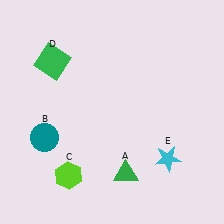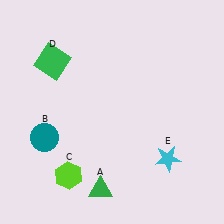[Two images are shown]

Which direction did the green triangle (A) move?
The green triangle (A) moved left.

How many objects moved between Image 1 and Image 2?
1 object moved between the two images.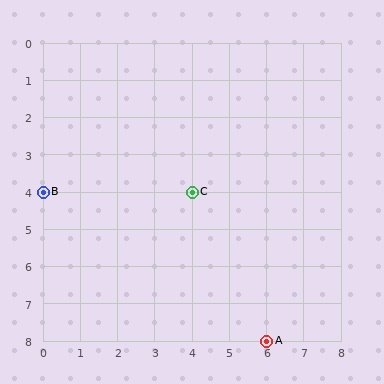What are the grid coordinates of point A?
Point A is at grid coordinates (6, 8).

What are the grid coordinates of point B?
Point B is at grid coordinates (0, 4).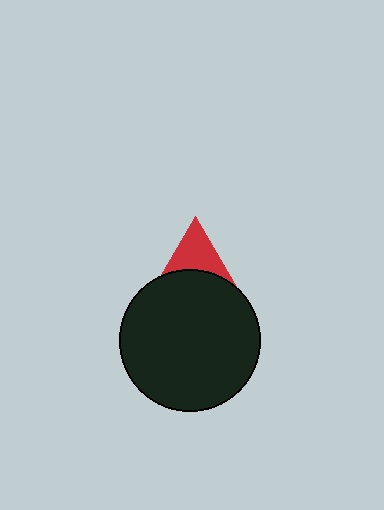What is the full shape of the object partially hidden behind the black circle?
The partially hidden object is a red triangle.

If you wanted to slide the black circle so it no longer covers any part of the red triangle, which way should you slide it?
Slide it down — that is the most direct way to separate the two shapes.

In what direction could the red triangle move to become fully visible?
The red triangle could move up. That would shift it out from behind the black circle entirely.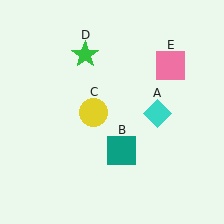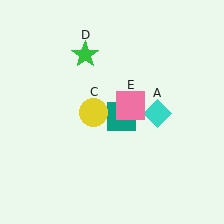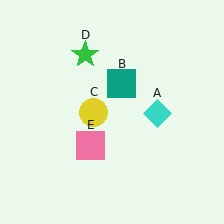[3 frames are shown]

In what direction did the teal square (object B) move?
The teal square (object B) moved up.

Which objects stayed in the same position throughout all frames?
Cyan diamond (object A) and yellow circle (object C) and green star (object D) remained stationary.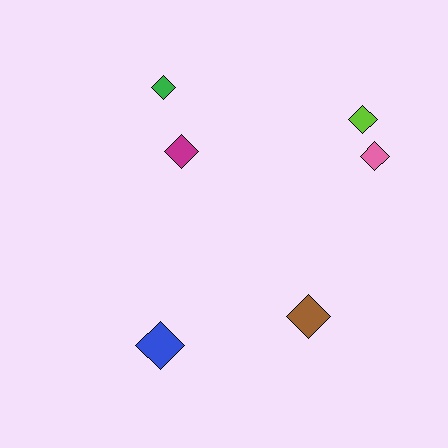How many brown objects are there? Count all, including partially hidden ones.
There is 1 brown object.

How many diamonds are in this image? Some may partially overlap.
There are 6 diamonds.